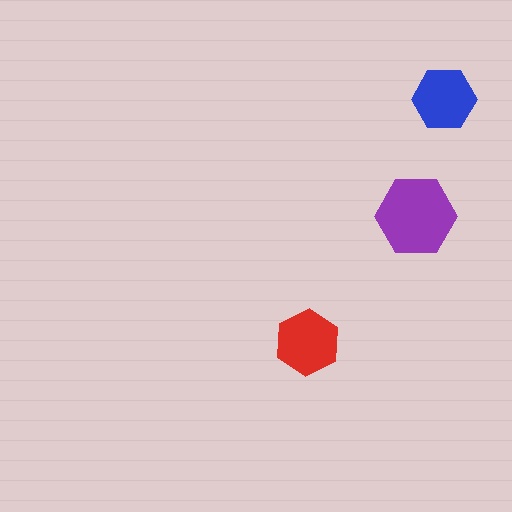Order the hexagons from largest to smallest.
the purple one, the red one, the blue one.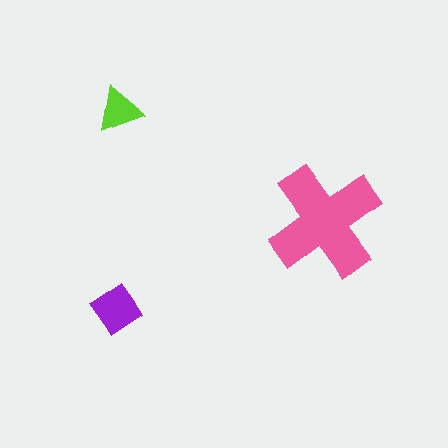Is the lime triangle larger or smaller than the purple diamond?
Smaller.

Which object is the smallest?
The lime triangle.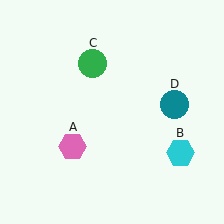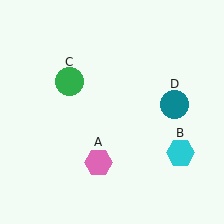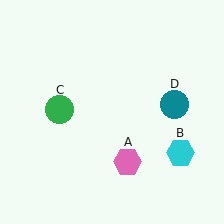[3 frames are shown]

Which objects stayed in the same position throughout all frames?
Cyan hexagon (object B) and teal circle (object D) remained stationary.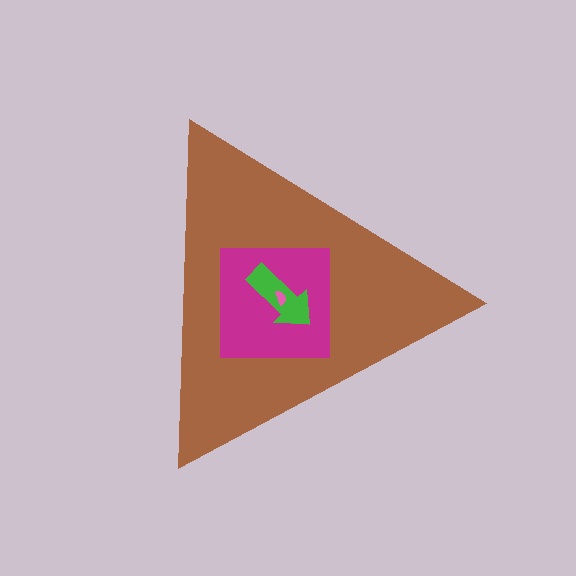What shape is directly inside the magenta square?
The green arrow.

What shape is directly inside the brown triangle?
The magenta square.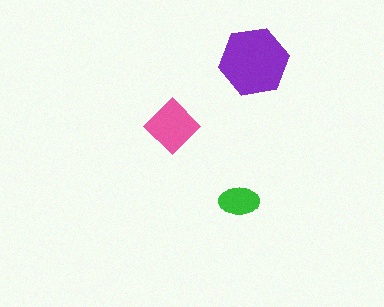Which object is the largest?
The purple hexagon.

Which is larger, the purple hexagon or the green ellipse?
The purple hexagon.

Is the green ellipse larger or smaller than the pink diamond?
Smaller.